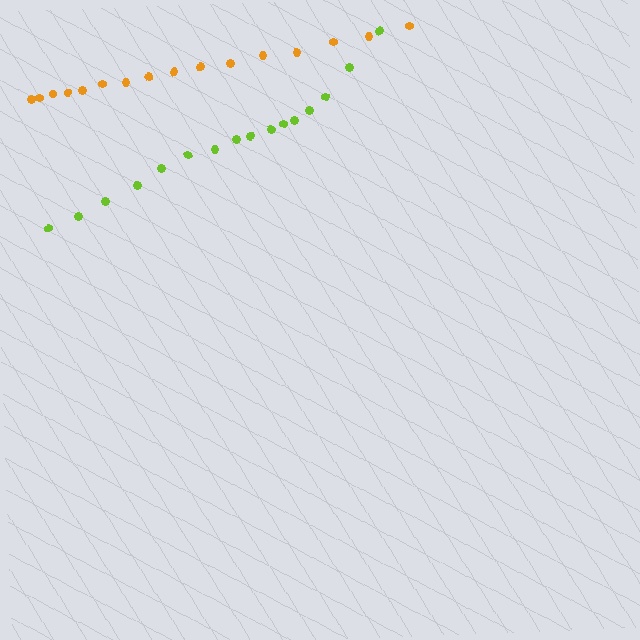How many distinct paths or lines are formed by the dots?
There are 2 distinct paths.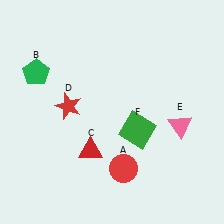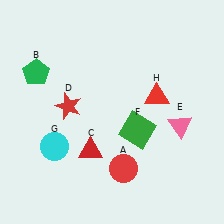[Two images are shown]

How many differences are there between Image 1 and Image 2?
There are 2 differences between the two images.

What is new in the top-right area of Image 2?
A red triangle (H) was added in the top-right area of Image 2.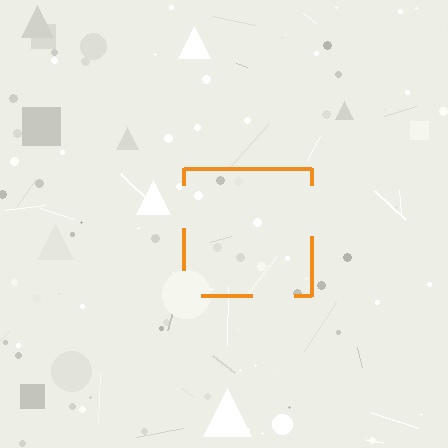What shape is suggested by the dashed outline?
The dashed outline suggests a square.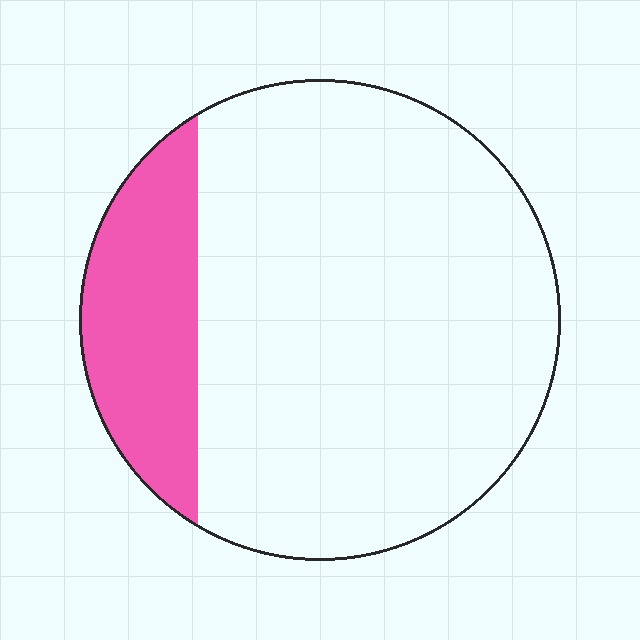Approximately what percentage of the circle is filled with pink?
Approximately 20%.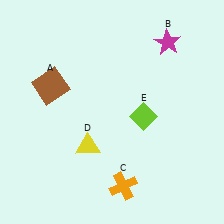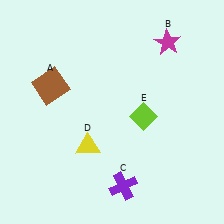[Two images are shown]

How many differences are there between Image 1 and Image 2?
There is 1 difference between the two images.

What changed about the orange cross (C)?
In Image 1, C is orange. In Image 2, it changed to purple.